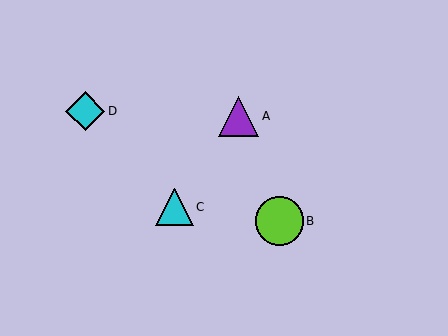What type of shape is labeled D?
Shape D is a cyan diamond.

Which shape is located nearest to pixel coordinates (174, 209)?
The cyan triangle (labeled C) at (175, 207) is nearest to that location.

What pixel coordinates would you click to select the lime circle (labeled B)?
Click at (279, 221) to select the lime circle B.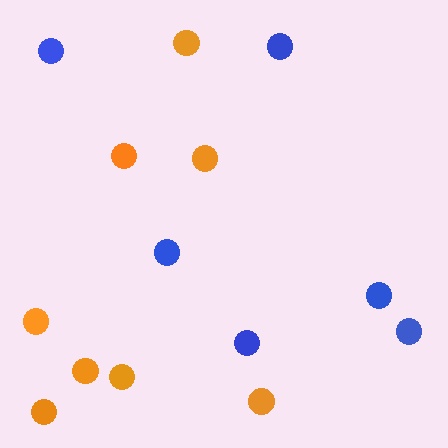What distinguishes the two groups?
There are 2 groups: one group of orange circles (8) and one group of blue circles (6).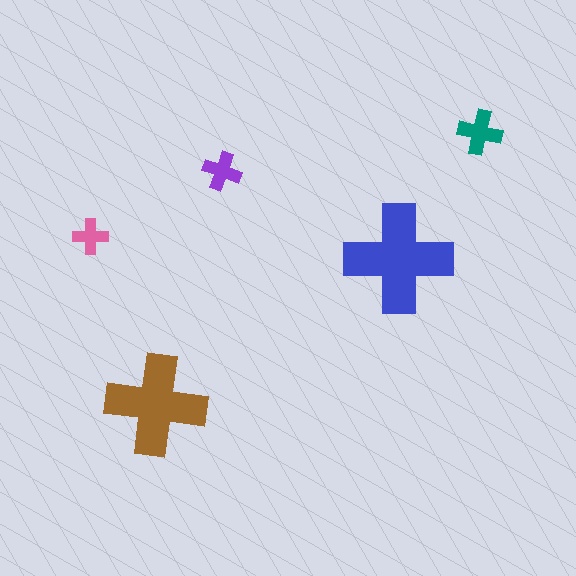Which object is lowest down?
The brown cross is bottommost.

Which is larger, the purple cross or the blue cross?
The blue one.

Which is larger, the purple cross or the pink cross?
The purple one.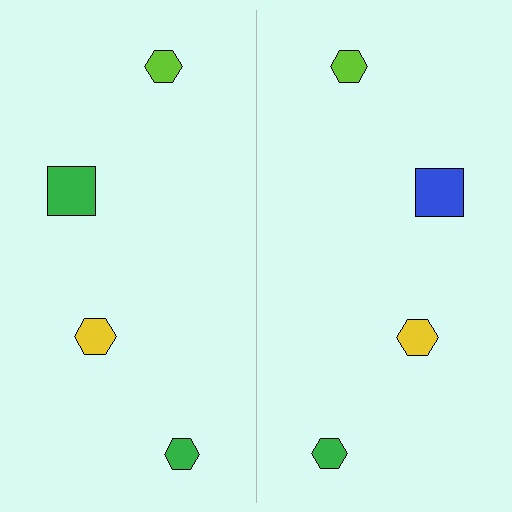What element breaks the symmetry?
The blue square on the right side breaks the symmetry — its mirror counterpart is green.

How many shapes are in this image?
There are 8 shapes in this image.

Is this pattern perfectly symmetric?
No, the pattern is not perfectly symmetric. The blue square on the right side breaks the symmetry — its mirror counterpart is green.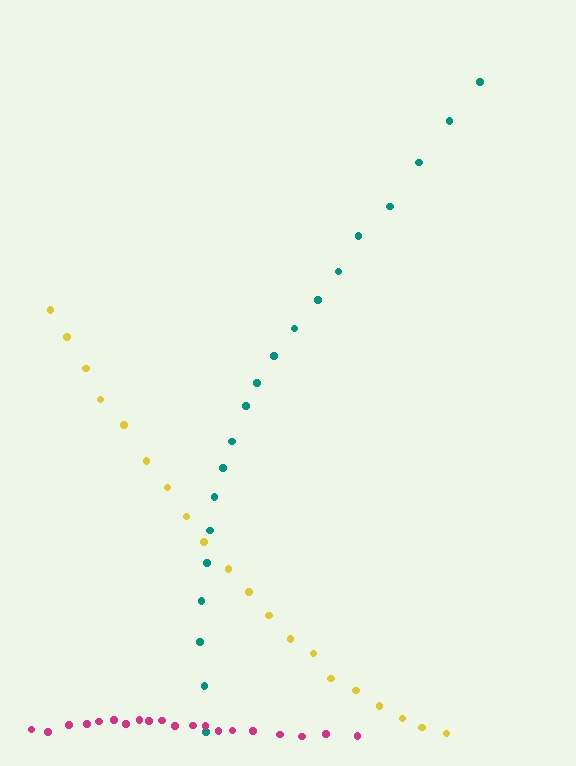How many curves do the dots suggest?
There are 3 distinct paths.